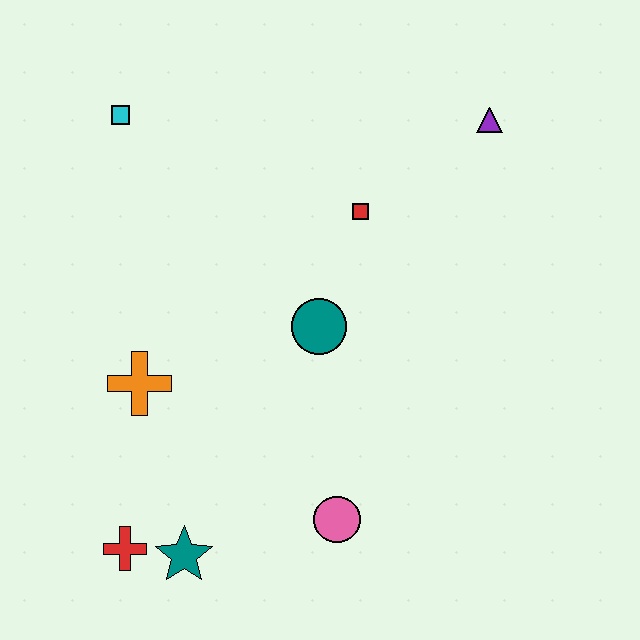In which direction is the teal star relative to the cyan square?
The teal star is below the cyan square.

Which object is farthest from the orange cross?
The purple triangle is farthest from the orange cross.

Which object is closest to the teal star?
The red cross is closest to the teal star.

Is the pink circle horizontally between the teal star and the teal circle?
No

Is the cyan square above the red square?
Yes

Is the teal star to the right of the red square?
No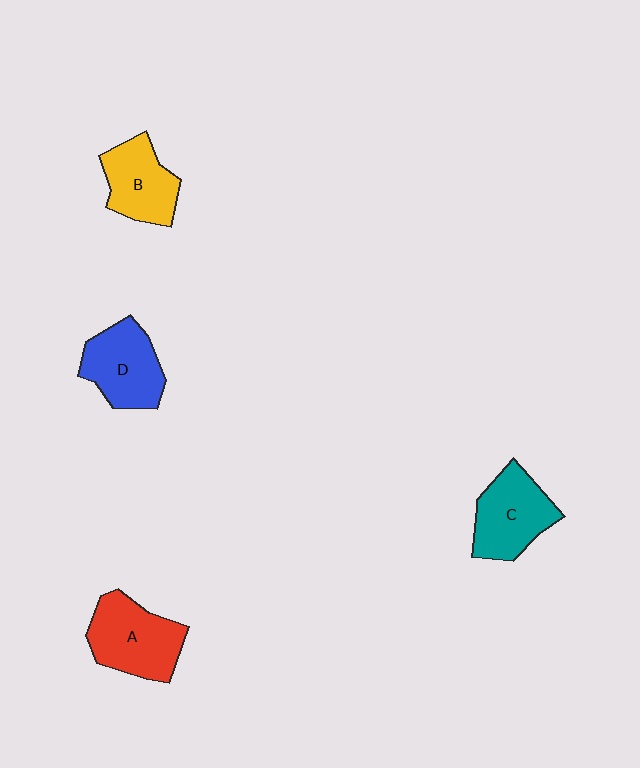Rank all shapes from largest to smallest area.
From largest to smallest: A (red), C (teal), D (blue), B (yellow).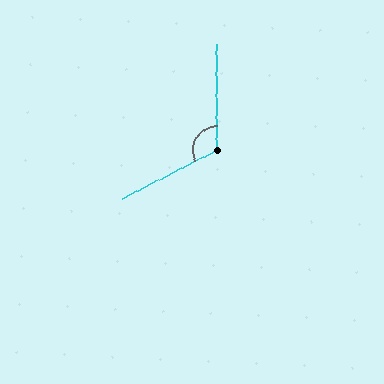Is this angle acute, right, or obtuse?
It is obtuse.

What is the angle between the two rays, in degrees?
Approximately 117 degrees.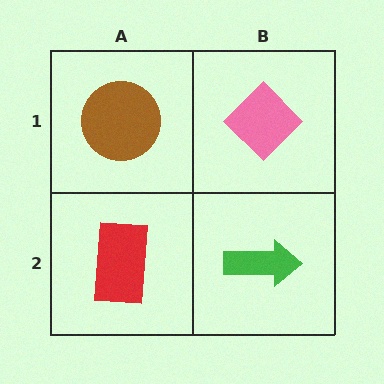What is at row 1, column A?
A brown circle.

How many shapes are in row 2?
2 shapes.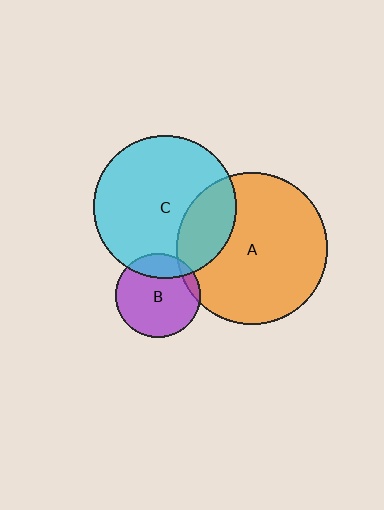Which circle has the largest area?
Circle A (orange).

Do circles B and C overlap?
Yes.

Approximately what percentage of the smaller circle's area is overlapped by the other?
Approximately 20%.